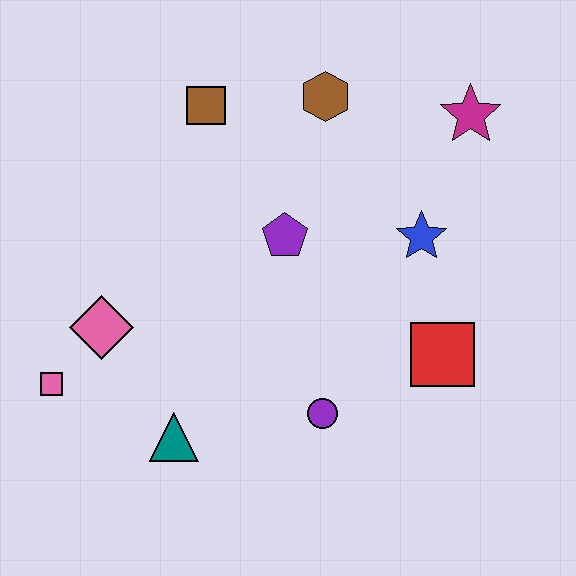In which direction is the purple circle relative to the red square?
The purple circle is to the left of the red square.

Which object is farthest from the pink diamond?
The magenta star is farthest from the pink diamond.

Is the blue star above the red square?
Yes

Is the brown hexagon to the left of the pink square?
No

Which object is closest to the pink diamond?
The pink square is closest to the pink diamond.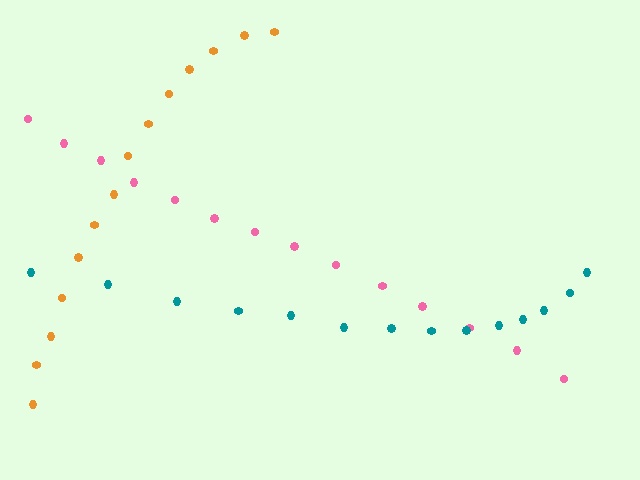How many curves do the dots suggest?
There are 3 distinct paths.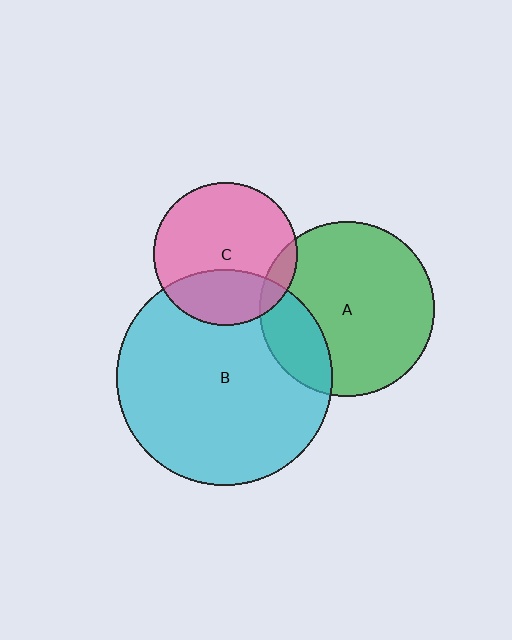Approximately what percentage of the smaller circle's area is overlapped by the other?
Approximately 10%.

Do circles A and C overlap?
Yes.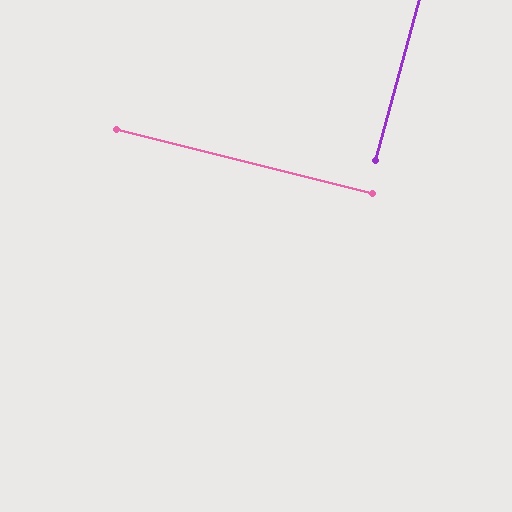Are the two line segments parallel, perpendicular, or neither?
Perpendicular — they meet at approximately 89°.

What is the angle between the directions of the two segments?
Approximately 89 degrees.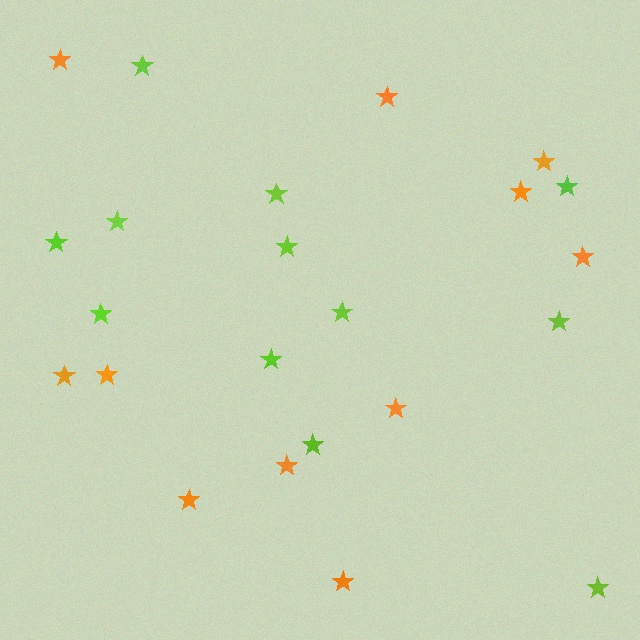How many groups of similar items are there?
There are 2 groups: one group of lime stars (12) and one group of orange stars (11).